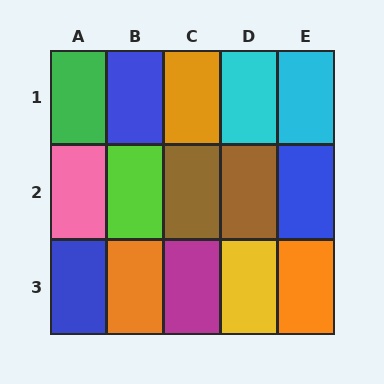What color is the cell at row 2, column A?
Pink.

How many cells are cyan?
2 cells are cyan.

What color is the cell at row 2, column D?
Brown.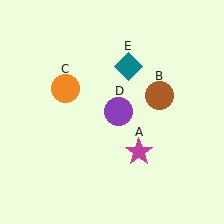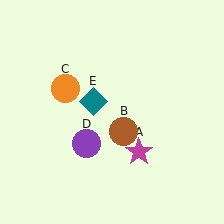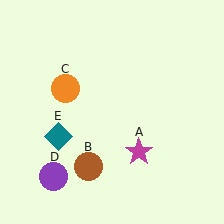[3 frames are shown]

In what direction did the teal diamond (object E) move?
The teal diamond (object E) moved down and to the left.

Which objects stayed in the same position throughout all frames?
Magenta star (object A) and orange circle (object C) remained stationary.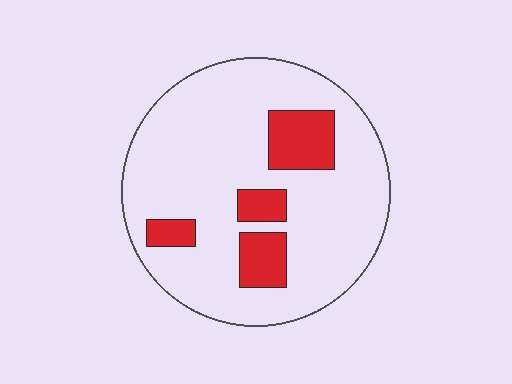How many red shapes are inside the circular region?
4.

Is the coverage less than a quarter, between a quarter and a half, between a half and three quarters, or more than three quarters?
Less than a quarter.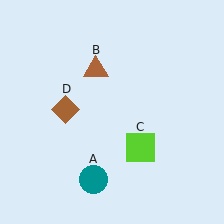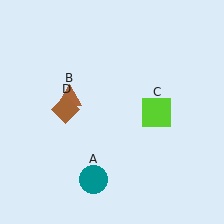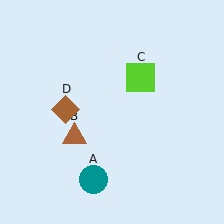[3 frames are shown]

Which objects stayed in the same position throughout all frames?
Teal circle (object A) and brown diamond (object D) remained stationary.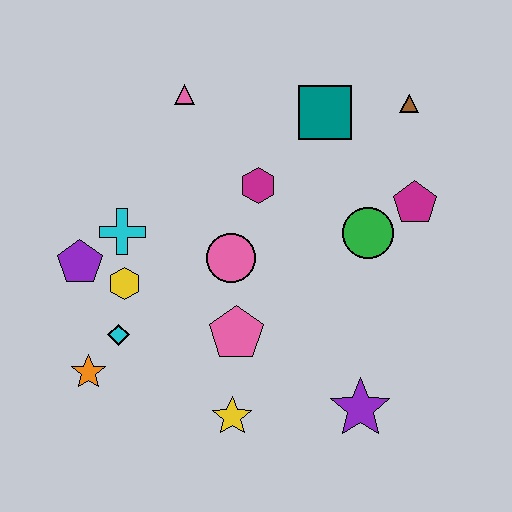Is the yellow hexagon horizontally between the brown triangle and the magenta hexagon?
No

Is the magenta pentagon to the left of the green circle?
No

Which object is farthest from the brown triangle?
The orange star is farthest from the brown triangle.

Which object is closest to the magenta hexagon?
The pink circle is closest to the magenta hexagon.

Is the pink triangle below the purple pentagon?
No